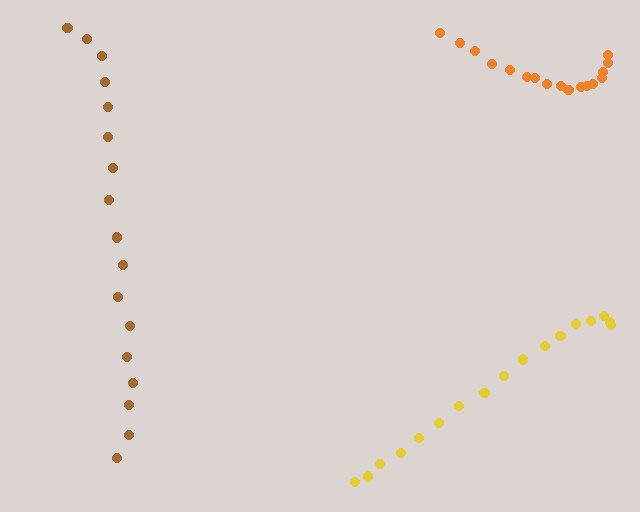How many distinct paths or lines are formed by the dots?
There are 3 distinct paths.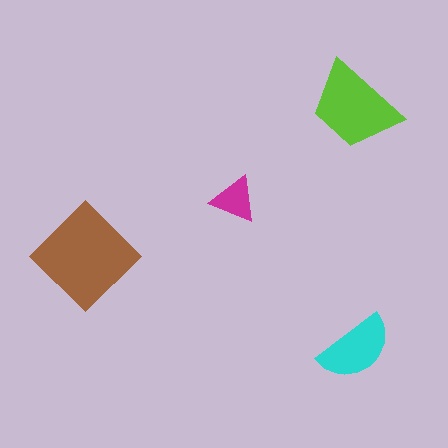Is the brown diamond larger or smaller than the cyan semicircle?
Larger.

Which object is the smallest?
The magenta triangle.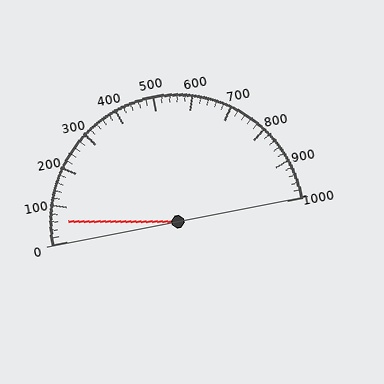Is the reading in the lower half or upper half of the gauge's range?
The reading is in the lower half of the range (0 to 1000).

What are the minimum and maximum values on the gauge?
The gauge ranges from 0 to 1000.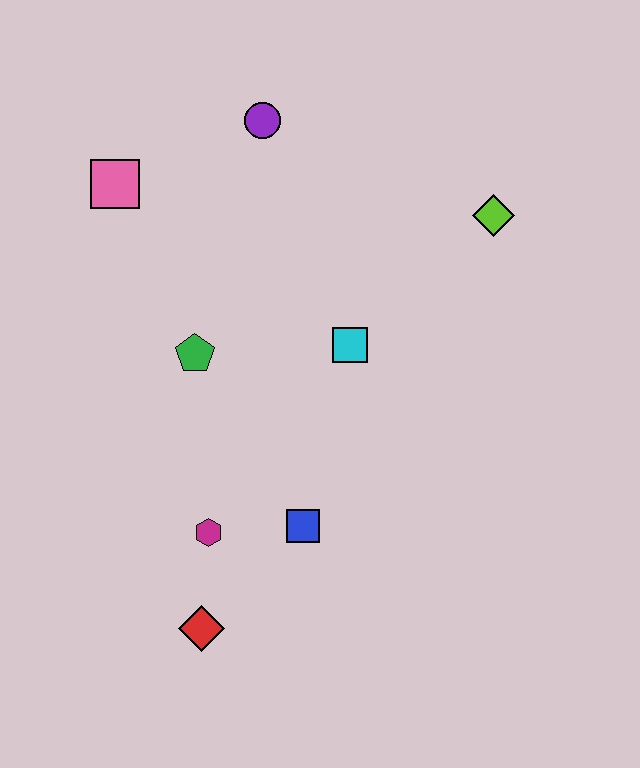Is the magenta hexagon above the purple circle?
No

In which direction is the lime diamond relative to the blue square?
The lime diamond is above the blue square.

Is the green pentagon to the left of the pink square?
No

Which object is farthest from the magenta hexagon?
The lime diamond is farthest from the magenta hexagon.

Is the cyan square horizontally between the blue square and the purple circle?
No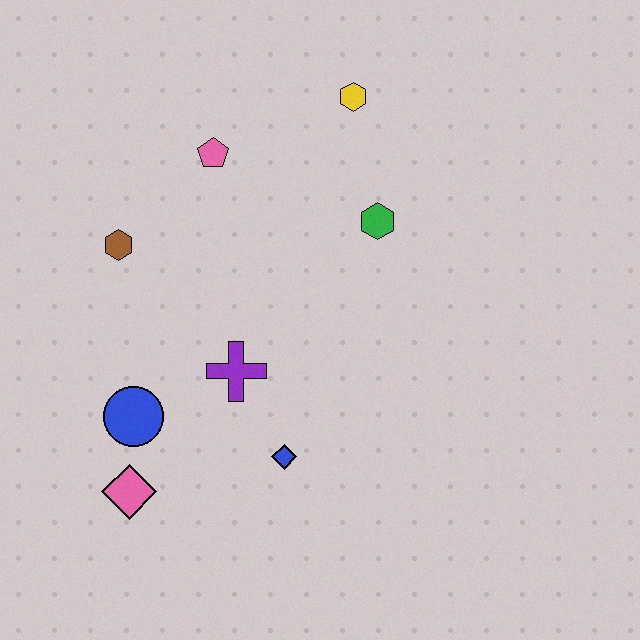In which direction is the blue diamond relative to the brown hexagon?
The blue diamond is below the brown hexagon.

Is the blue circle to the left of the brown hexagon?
No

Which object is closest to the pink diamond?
The blue circle is closest to the pink diamond.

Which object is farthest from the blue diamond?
The yellow hexagon is farthest from the blue diamond.